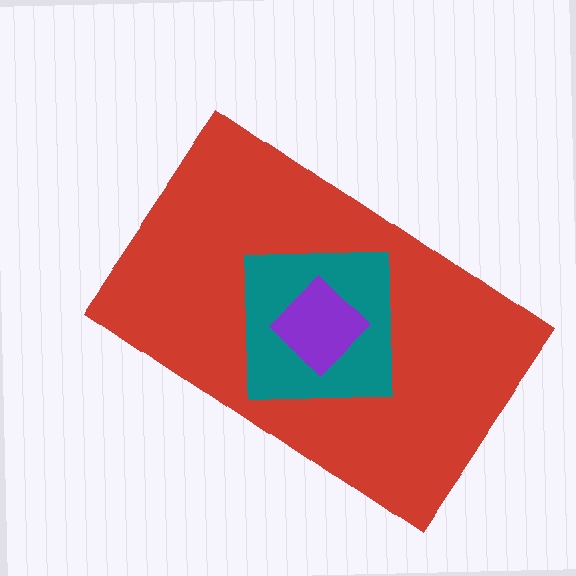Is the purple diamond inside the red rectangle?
Yes.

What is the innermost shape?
The purple diamond.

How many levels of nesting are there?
3.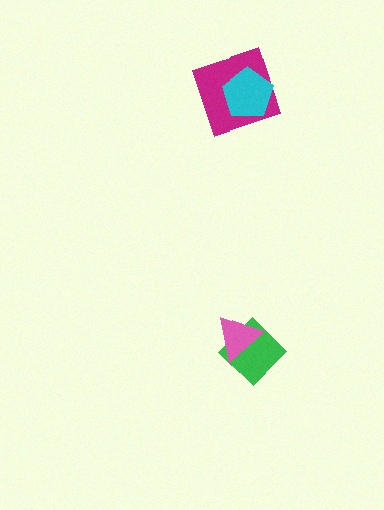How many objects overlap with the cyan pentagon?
1 object overlaps with the cyan pentagon.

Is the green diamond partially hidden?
Yes, it is partially covered by another shape.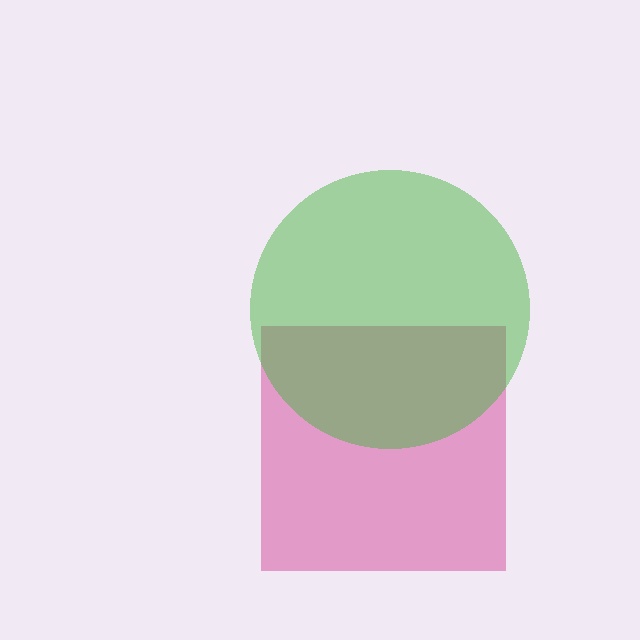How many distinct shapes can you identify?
There are 2 distinct shapes: a pink square, a green circle.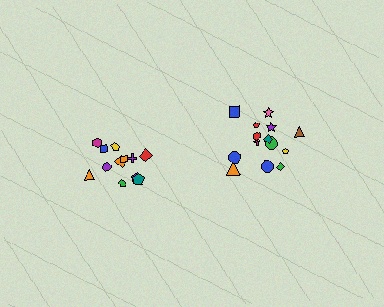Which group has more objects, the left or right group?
The right group.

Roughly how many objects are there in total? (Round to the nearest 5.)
Roughly 25 objects in total.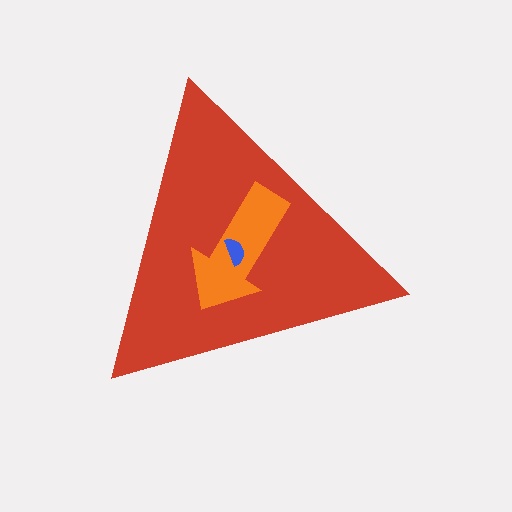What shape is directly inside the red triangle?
The orange arrow.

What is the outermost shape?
The red triangle.